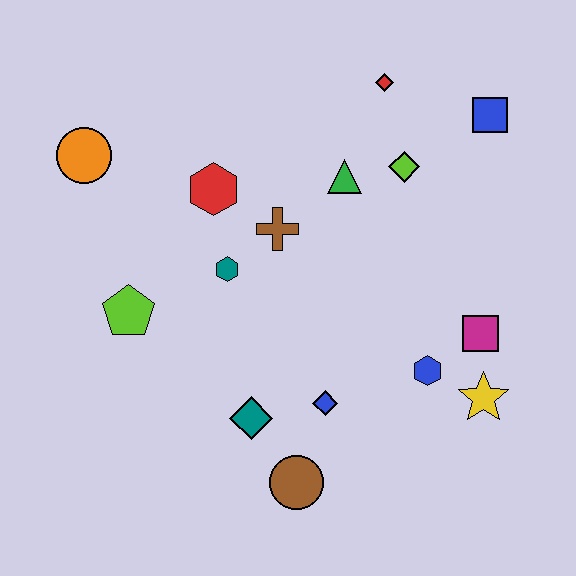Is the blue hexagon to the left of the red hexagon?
No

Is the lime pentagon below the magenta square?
No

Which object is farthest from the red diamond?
The brown circle is farthest from the red diamond.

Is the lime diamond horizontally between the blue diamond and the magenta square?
Yes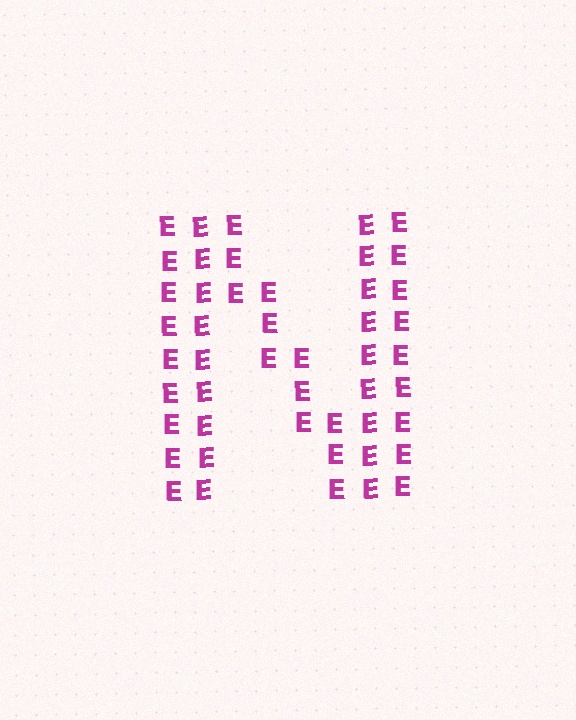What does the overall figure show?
The overall figure shows the letter N.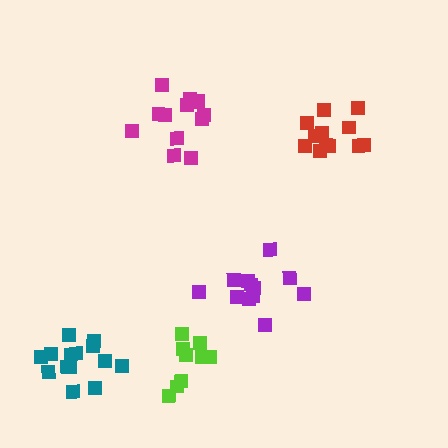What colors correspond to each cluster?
The clusters are colored: teal, magenta, purple, red, lime.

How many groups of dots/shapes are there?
There are 5 groups.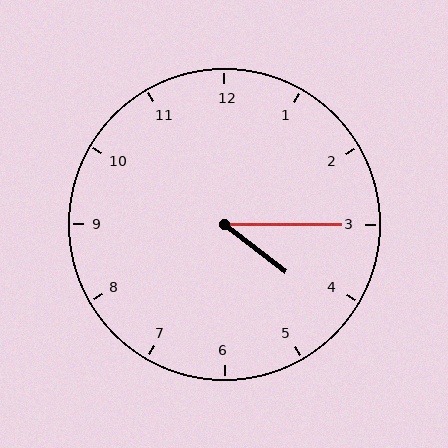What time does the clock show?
4:15.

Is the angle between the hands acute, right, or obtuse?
It is acute.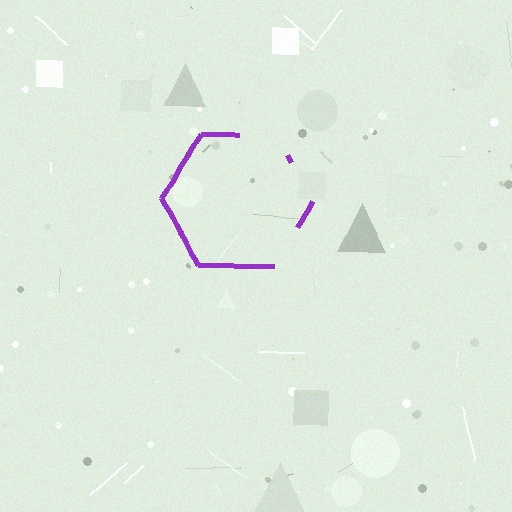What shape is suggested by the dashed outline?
The dashed outline suggests a hexagon.